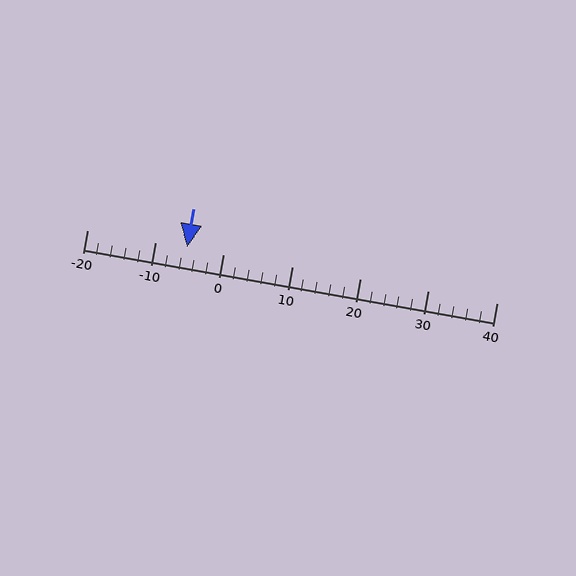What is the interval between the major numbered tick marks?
The major tick marks are spaced 10 units apart.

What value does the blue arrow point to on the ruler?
The blue arrow points to approximately -5.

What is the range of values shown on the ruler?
The ruler shows values from -20 to 40.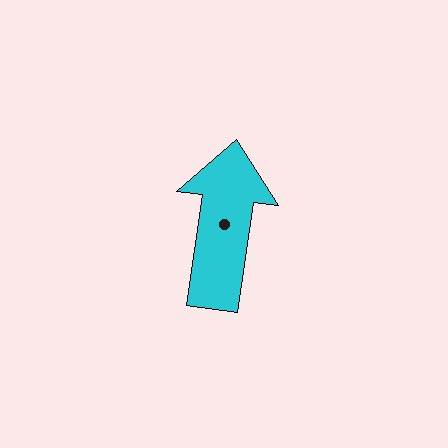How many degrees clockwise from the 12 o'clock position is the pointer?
Approximately 8 degrees.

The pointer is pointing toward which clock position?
Roughly 12 o'clock.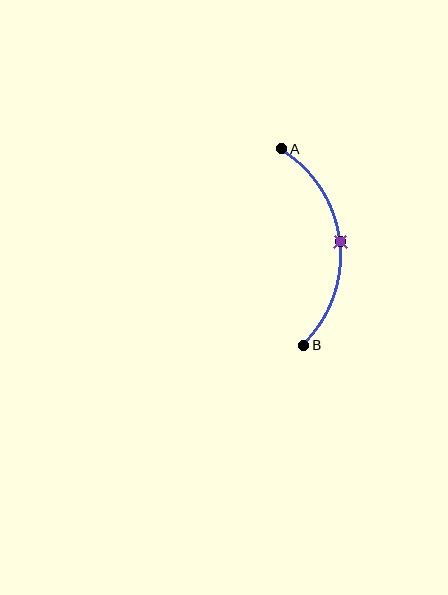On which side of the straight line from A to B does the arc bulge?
The arc bulges to the right of the straight line connecting A and B.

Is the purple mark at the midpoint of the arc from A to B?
Yes. The purple mark lies on the arc at equal arc-length from both A and B — it is the arc midpoint.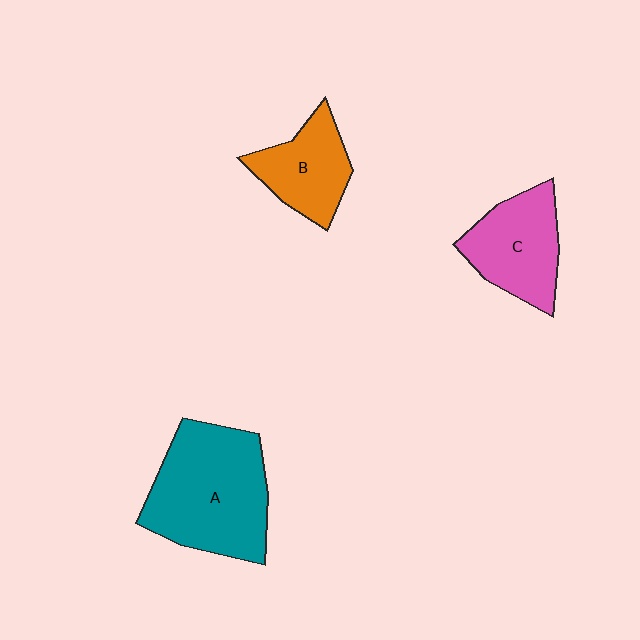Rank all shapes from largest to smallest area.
From largest to smallest: A (teal), C (pink), B (orange).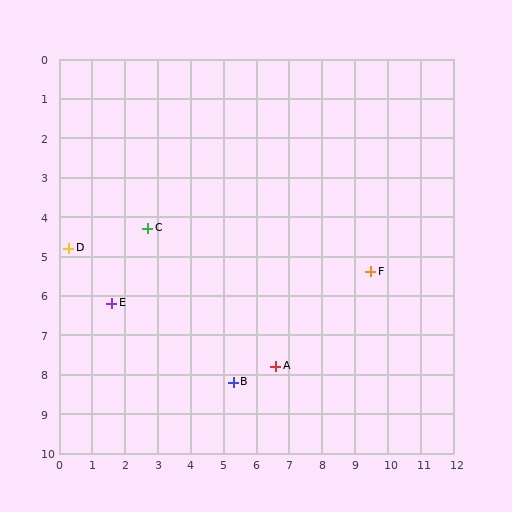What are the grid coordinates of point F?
Point F is at approximately (9.5, 5.4).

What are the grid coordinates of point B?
Point B is at approximately (5.3, 8.2).